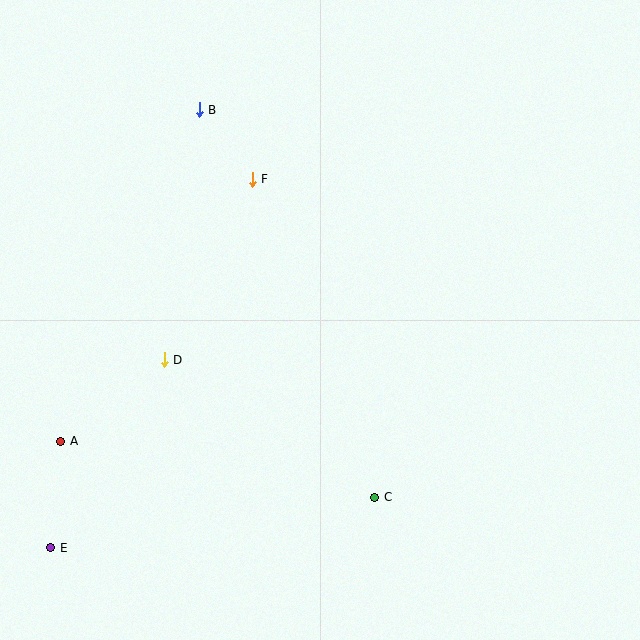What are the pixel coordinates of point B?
Point B is at (199, 110).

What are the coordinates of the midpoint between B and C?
The midpoint between B and C is at (287, 304).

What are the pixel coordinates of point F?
Point F is at (252, 179).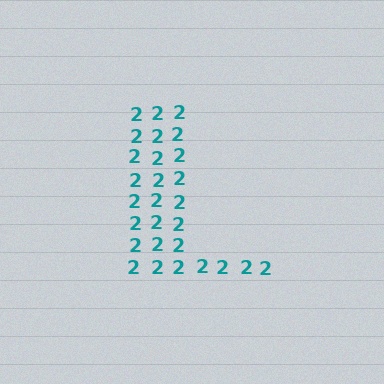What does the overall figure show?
The overall figure shows the letter L.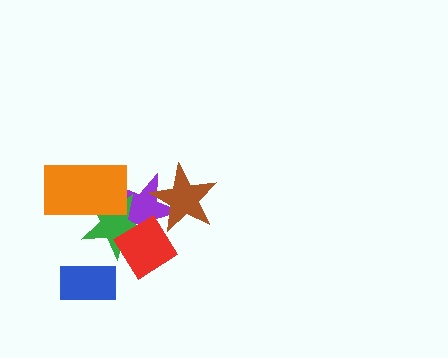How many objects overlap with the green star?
3 objects overlap with the green star.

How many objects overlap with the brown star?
2 objects overlap with the brown star.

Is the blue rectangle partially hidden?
No, no other shape covers it.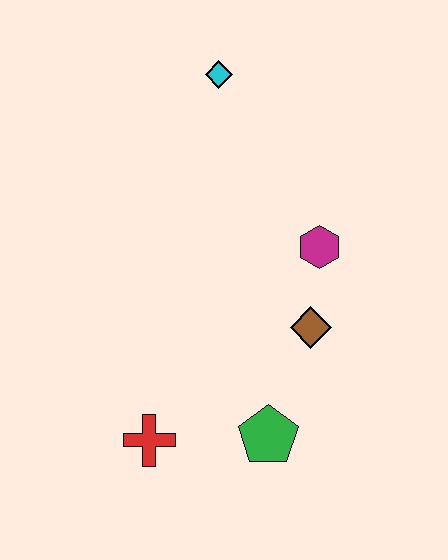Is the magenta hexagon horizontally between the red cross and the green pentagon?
No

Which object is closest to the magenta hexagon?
The brown diamond is closest to the magenta hexagon.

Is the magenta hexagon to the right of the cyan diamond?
Yes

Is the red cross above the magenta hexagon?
No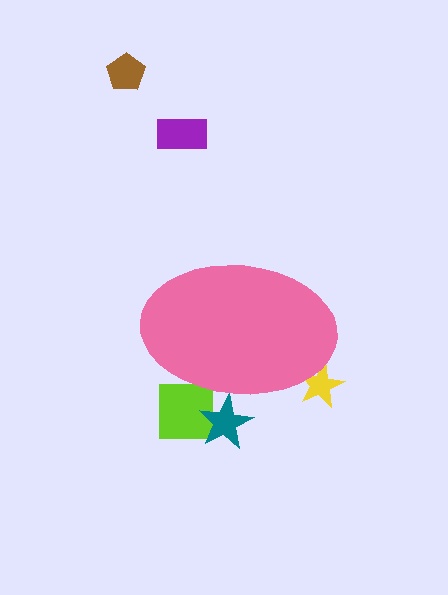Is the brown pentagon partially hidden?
No, the brown pentagon is fully visible.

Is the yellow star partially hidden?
Yes, the yellow star is partially hidden behind the pink ellipse.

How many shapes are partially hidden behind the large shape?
3 shapes are partially hidden.